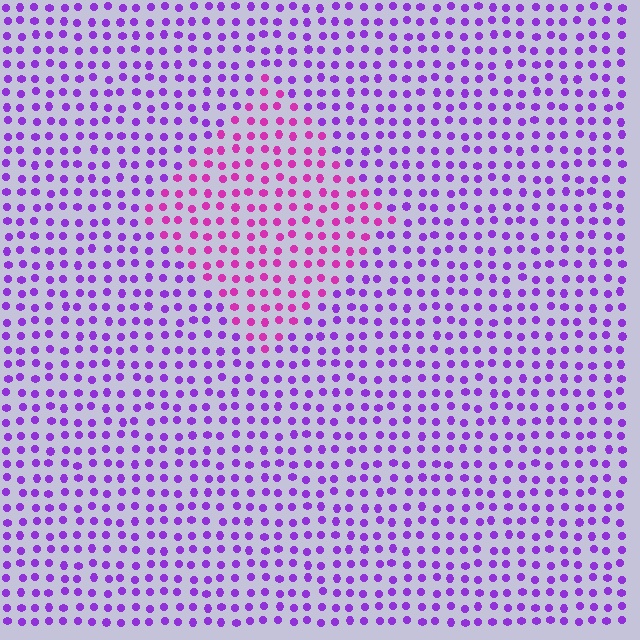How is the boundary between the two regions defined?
The boundary is defined purely by a slight shift in hue (about 38 degrees). Spacing, size, and orientation are identical on both sides.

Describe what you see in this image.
The image is filled with small purple elements in a uniform arrangement. A diamond-shaped region is visible where the elements are tinted to a slightly different hue, forming a subtle color boundary.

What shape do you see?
I see a diamond.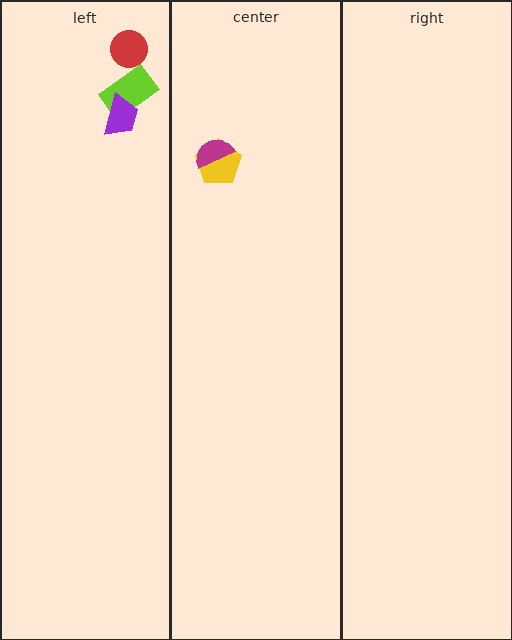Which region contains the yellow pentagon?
The center region.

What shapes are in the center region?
The yellow pentagon, the magenta semicircle.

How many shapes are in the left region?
3.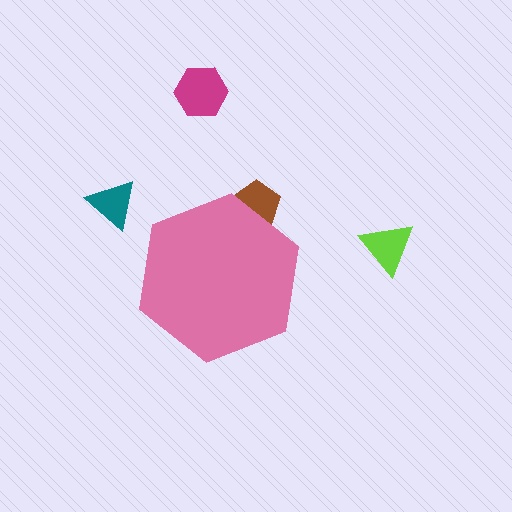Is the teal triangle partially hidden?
No, the teal triangle is fully visible.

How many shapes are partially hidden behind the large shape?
1 shape is partially hidden.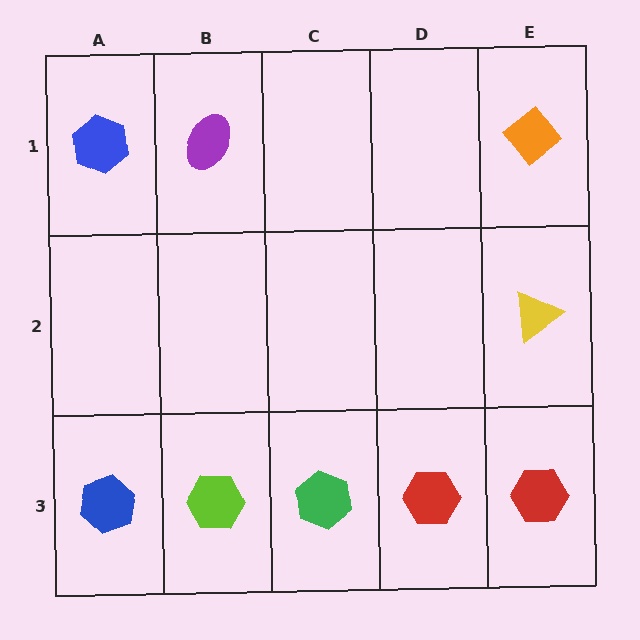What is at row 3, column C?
A green hexagon.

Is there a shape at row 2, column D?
No, that cell is empty.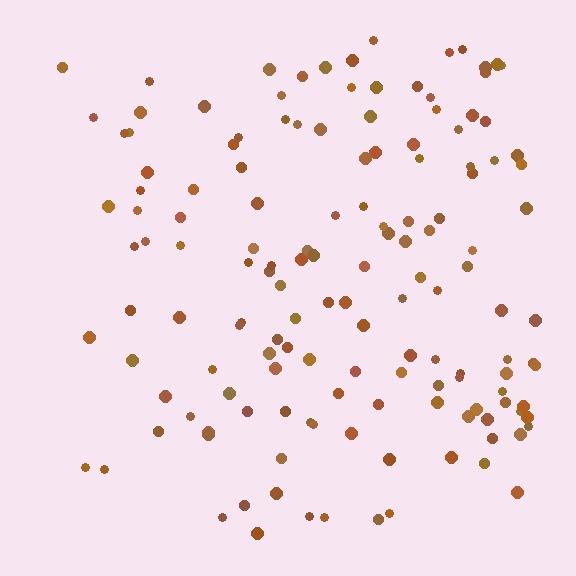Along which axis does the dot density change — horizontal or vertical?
Horizontal.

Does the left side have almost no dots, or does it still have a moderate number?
Still a moderate number, just noticeably fewer than the right.